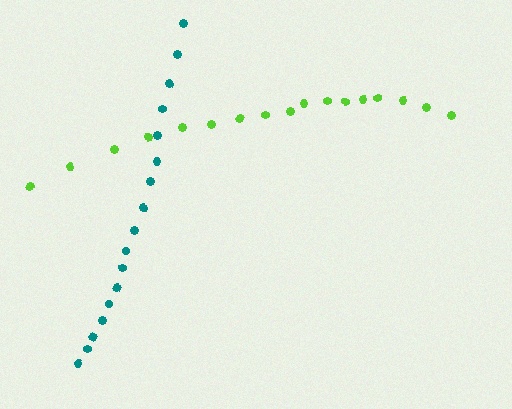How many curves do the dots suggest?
There are 2 distinct paths.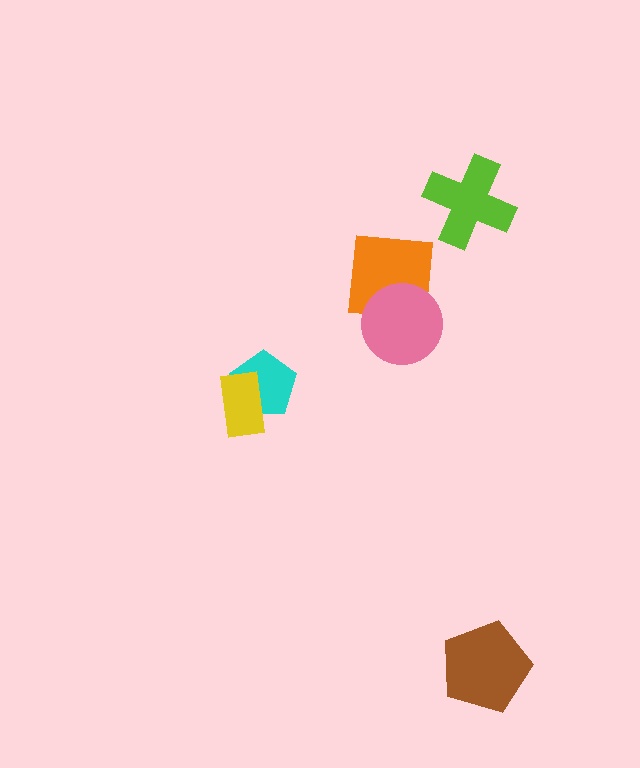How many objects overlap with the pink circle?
1 object overlaps with the pink circle.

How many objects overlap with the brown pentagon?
0 objects overlap with the brown pentagon.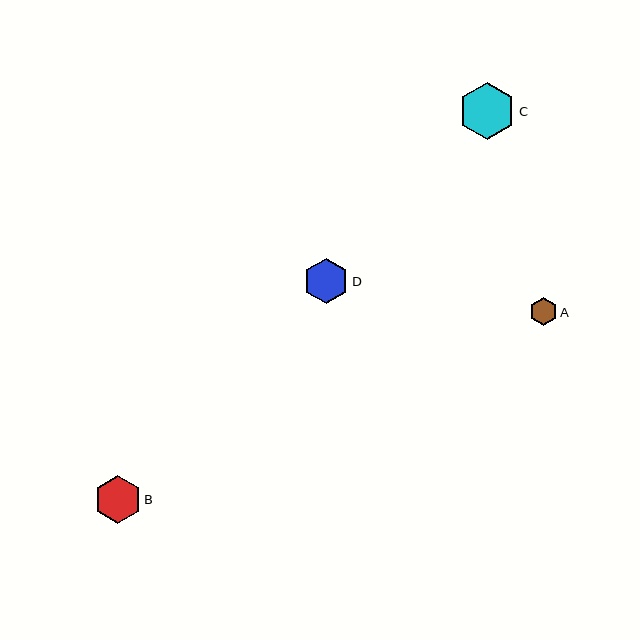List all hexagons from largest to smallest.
From largest to smallest: C, B, D, A.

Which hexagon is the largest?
Hexagon C is the largest with a size of approximately 57 pixels.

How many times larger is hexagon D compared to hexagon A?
Hexagon D is approximately 1.6 times the size of hexagon A.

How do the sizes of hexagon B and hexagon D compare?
Hexagon B and hexagon D are approximately the same size.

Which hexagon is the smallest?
Hexagon A is the smallest with a size of approximately 28 pixels.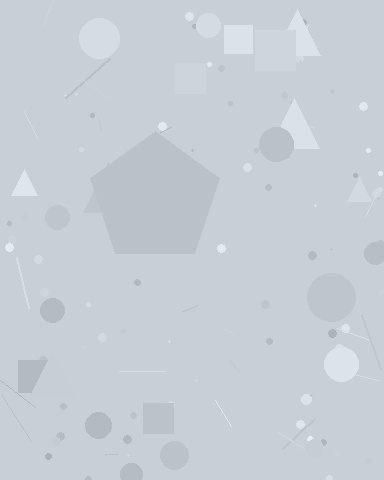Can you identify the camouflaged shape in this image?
The camouflaged shape is a pentagon.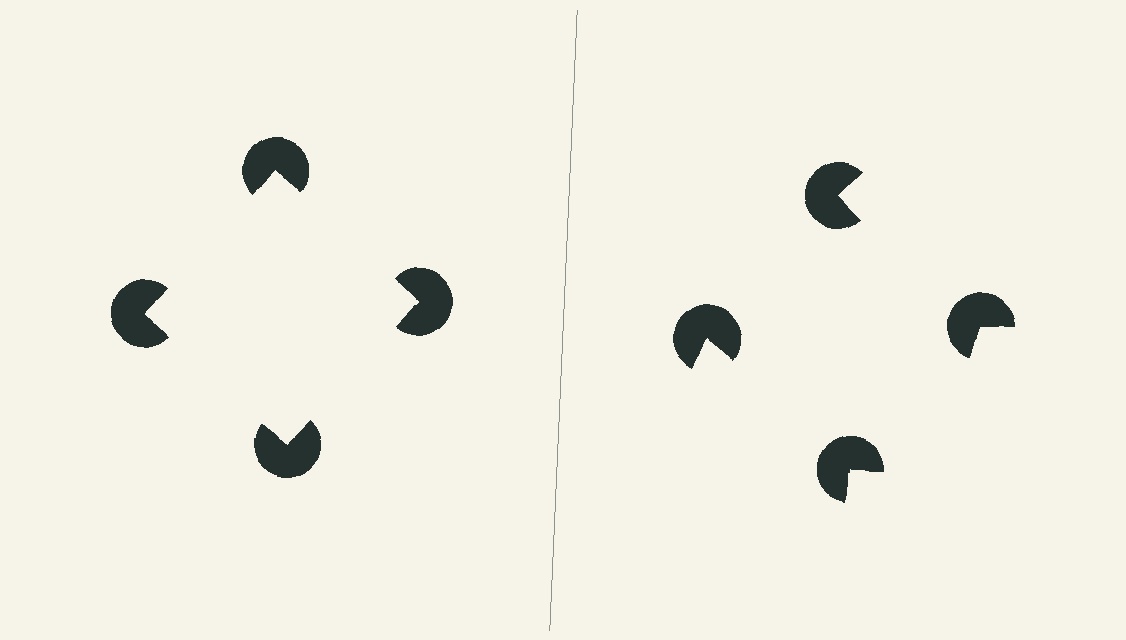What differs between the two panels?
The pac-man discs are positioned identically on both sides; only the wedge orientations differ. On the left they align to a square; on the right they are misaligned.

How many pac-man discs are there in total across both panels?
8 — 4 on each side.